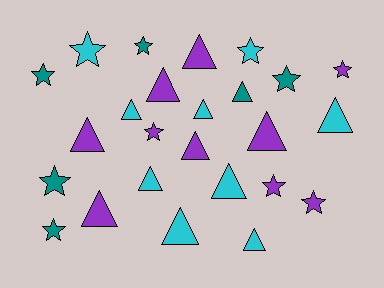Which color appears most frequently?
Purple, with 10 objects.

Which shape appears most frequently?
Triangle, with 14 objects.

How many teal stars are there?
There are 5 teal stars.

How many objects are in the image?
There are 25 objects.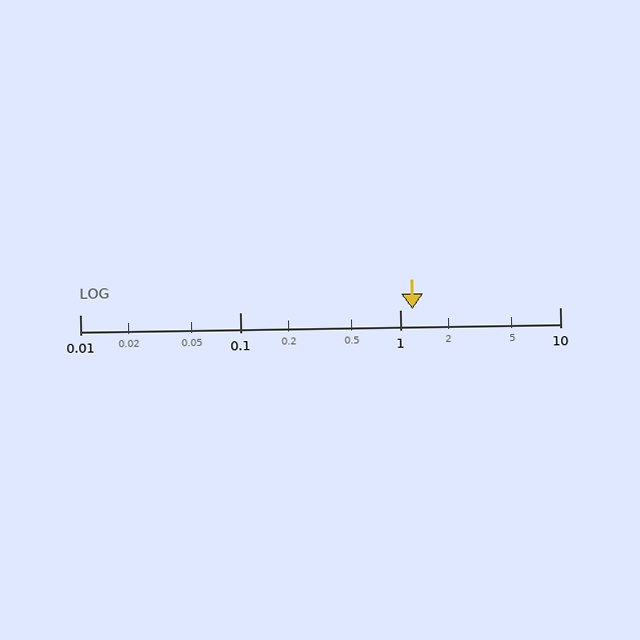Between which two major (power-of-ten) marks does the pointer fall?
The pointer is between 1 and 10.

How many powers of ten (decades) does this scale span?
The scale spans 3 decades, from 0.01 to 10.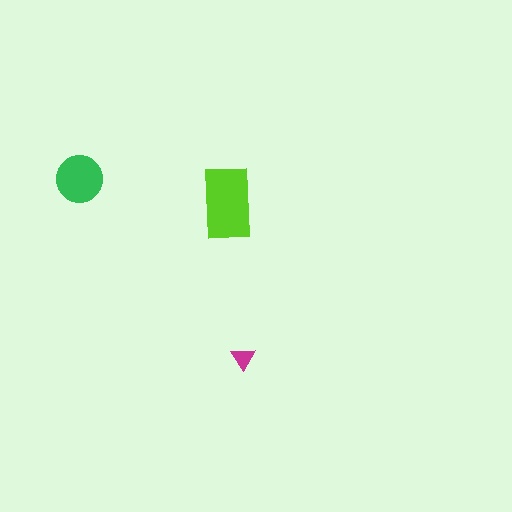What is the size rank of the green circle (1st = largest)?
2nd.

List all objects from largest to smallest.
The lime rectangle, the green circle, the magenta triangle.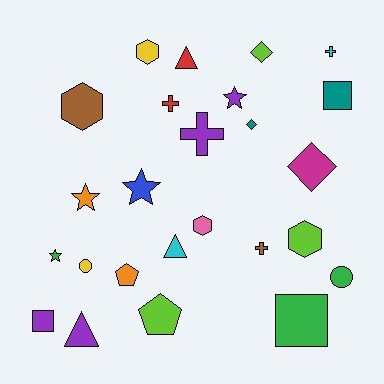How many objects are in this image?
There are 25 objects.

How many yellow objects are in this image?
There are 2 yellow objects.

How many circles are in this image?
There are 2 circles.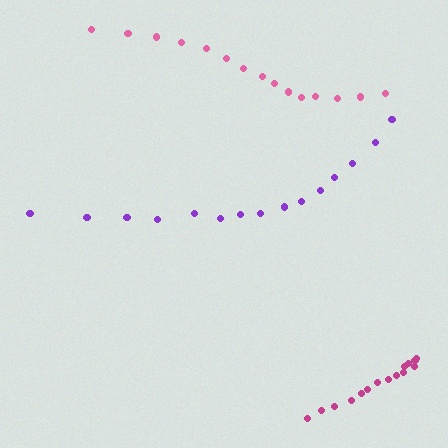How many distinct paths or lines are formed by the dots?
There are 3 distinct paths.